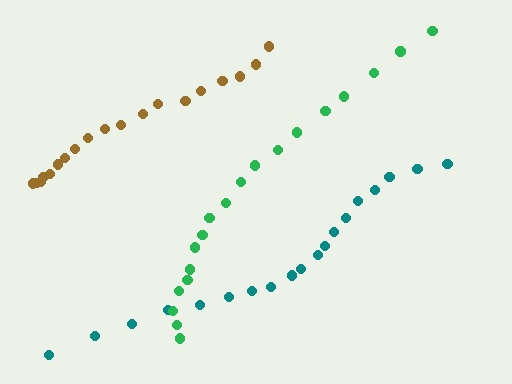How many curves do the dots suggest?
There are 3 distinct paths.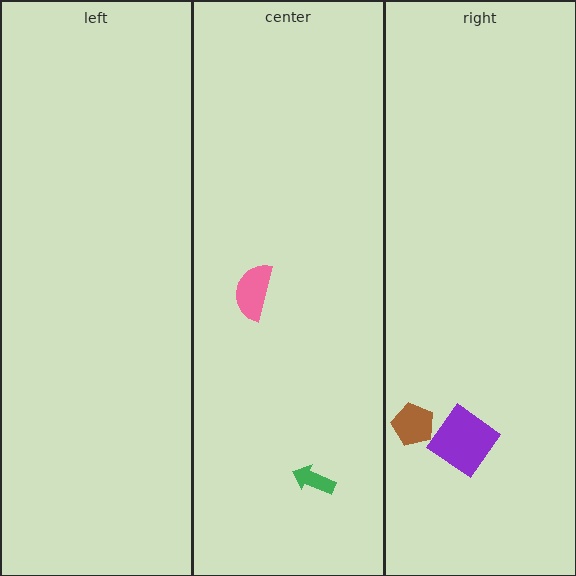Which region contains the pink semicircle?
The center region.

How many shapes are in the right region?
2.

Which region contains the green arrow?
The center region.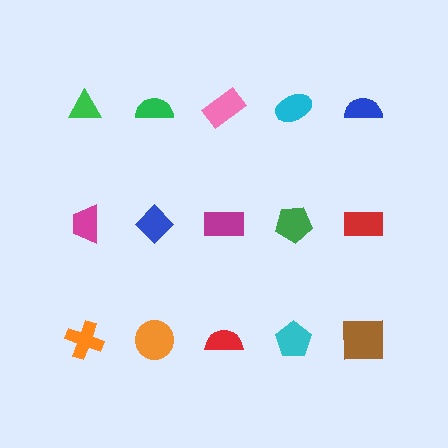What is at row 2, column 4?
A green pentagon.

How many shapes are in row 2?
5 shapes.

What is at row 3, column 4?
A cyan pentagon.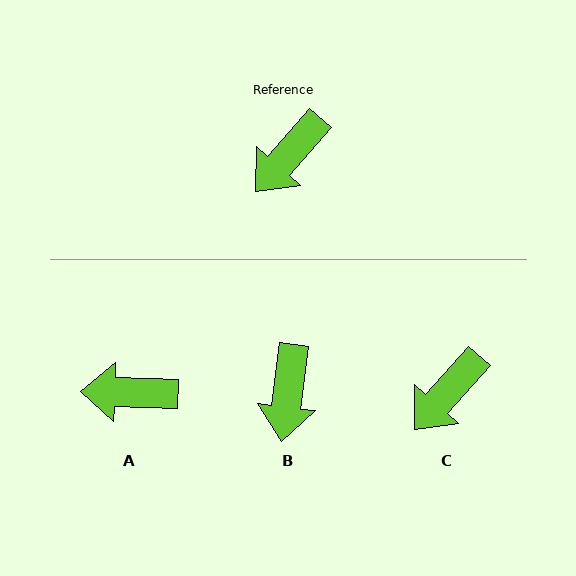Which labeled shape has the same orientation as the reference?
C.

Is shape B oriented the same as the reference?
No, it is off by about 34 degrees.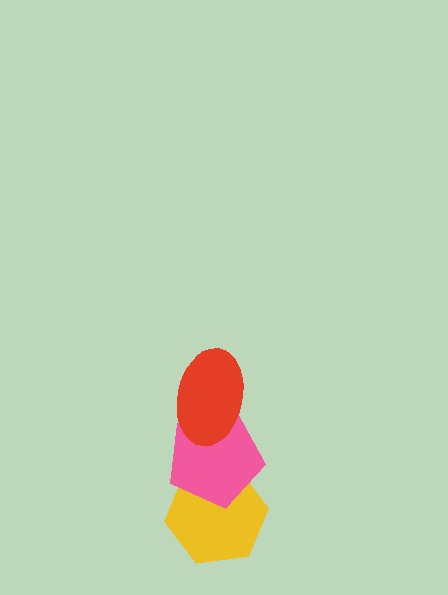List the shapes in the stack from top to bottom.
From top to bottom: the red ellipse, the pink pentagon, the yellow hexagon.